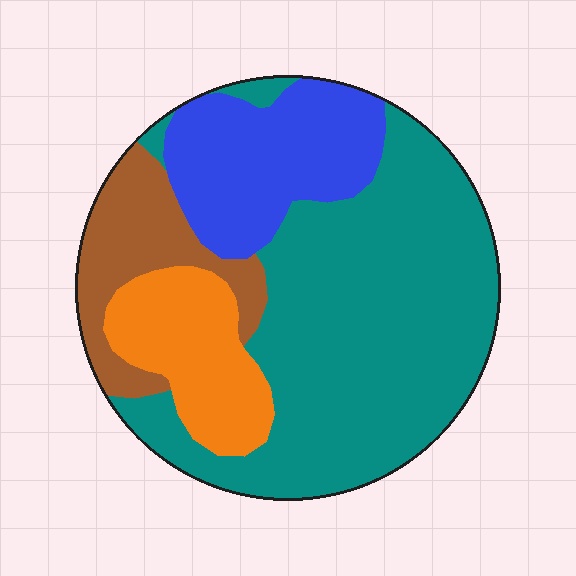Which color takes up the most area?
Teal, at roughly 55%.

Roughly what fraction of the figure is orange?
Orange covers roughly 15% of the figure.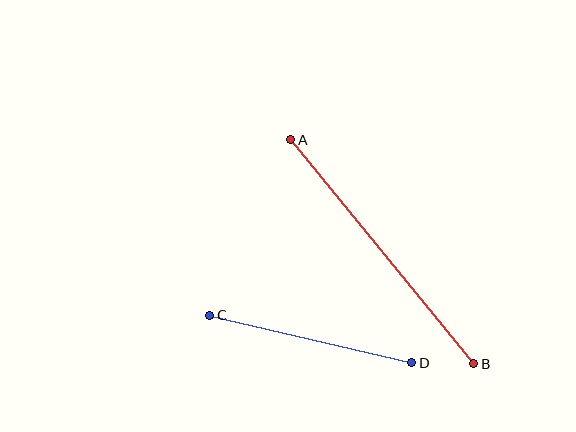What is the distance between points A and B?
The distance is approximately 289 pixels.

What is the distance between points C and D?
The distance is approximately 208 pixels.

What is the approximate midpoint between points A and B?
The midpoint is at approximately (382, 252) pixels.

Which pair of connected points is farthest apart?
Points A and B are farthest apart.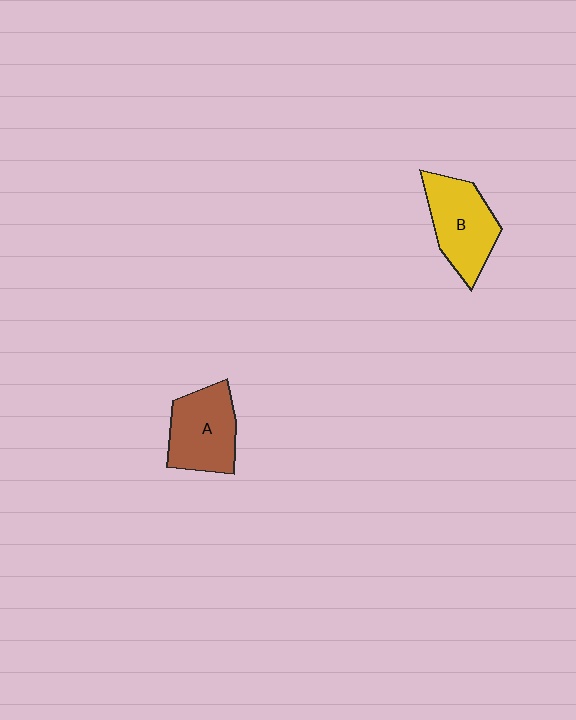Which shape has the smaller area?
Shape A (brown).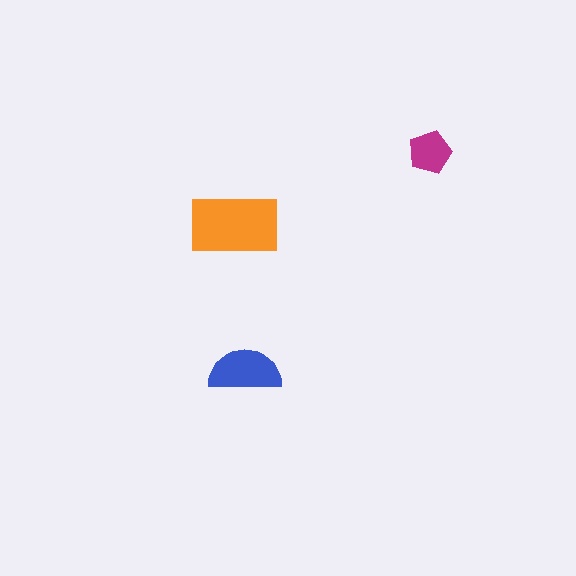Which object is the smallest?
The magenta pentagon.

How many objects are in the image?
There are 3 objects in the image.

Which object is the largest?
The orange rectangle.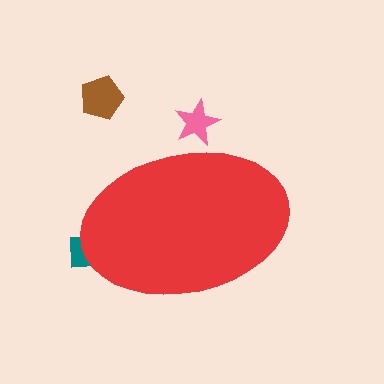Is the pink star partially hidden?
Yes, the pink star is partially hidden behind the red ellipse.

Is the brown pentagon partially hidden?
No, the brown pentagon is fully visible.